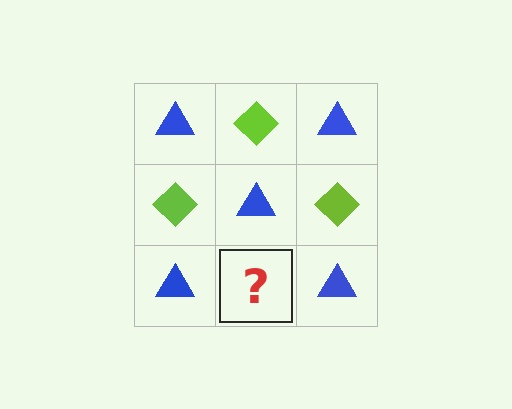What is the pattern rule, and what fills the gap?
The rule is that it alternates blue triangle and lime diamond in a checkerboard pattern. The gap should be filled with a lime diamond.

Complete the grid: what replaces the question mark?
The question mark should be replaced with a lime diamond.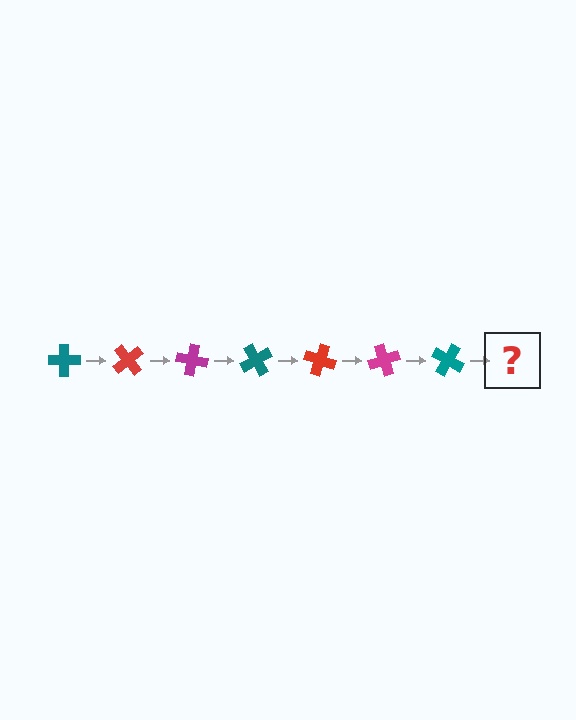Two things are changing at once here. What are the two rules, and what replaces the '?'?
The two rules are that it rotates 50 degrees each step and the color cycles through teal, red, and magenta. The '?' should be a red cross, rotated 350 degrees from the start.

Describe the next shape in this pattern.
It should be a red cross, rotated 350 degrees from the start.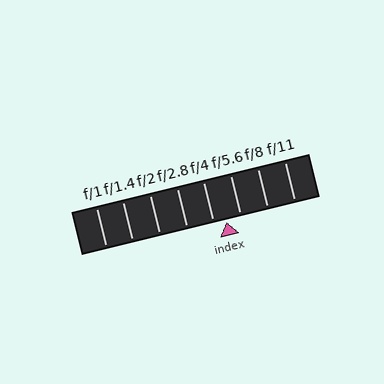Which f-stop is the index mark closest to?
The index mark is closest to f/4.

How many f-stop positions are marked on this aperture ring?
There are 8 f-stop positions marked.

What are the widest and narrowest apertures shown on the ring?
The widest aperture shown is f/1 and the narrowest is f/11.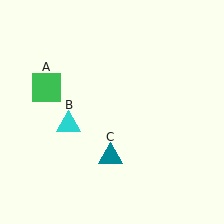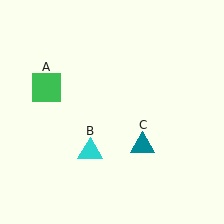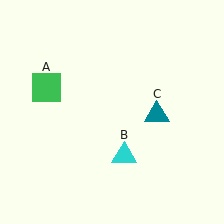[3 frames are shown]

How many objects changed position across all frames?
2 objects changed position: cyan triangle (object B), teal triangle (object C).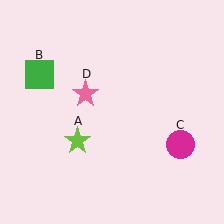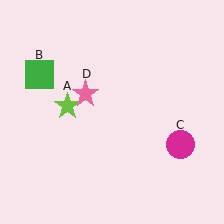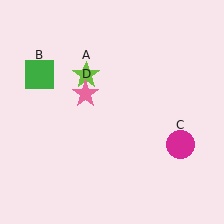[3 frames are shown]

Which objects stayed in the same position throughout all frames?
Green square (object B) and magenta circle (object C) and pink star (object D) remained stationary.